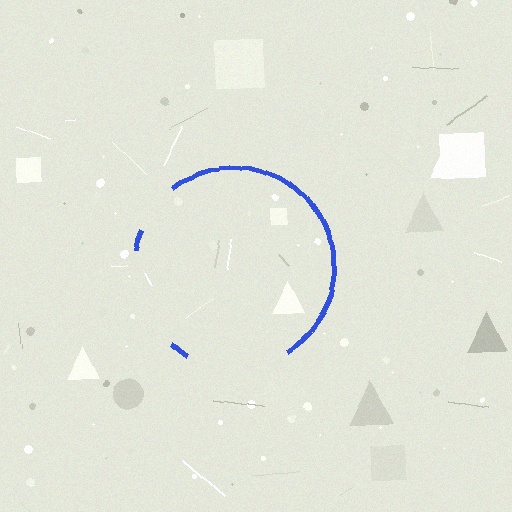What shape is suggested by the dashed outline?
The dashed outline suggests a circle.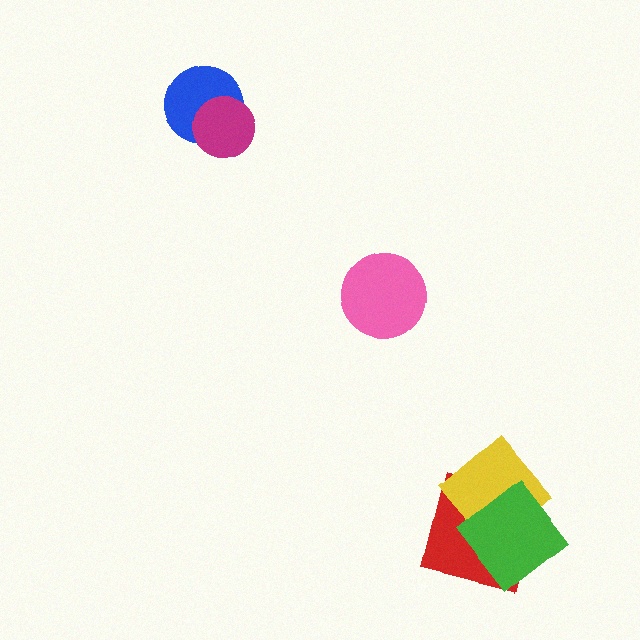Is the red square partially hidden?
Yes, it is partially covered by another shape.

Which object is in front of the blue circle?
The magenta circle is in front of the blue circle.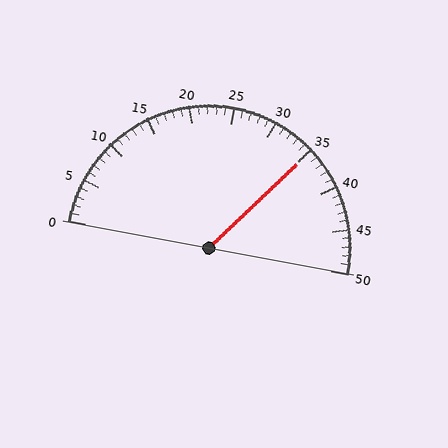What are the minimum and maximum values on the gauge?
The gauge ranges from 0 to 50.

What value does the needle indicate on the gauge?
The needle indicates approximately 35.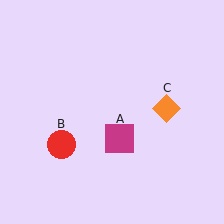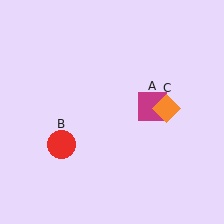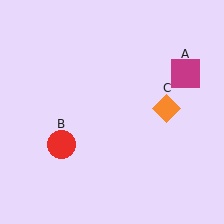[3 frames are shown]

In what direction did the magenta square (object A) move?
The magenta square (object A) moved up and to the right.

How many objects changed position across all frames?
1 object changed position: magenta square (object A).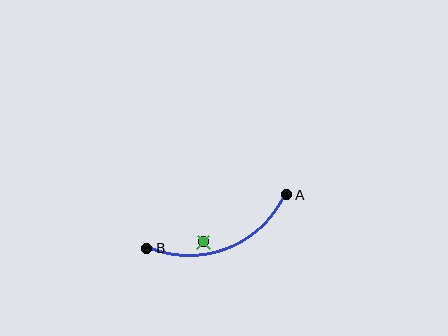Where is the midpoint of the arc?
The arc midpoint is the point on the curve farthest from the straight line joining A and B. It sits below that line.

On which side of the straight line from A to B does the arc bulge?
The arc bulges below the straight line connecting A and B.